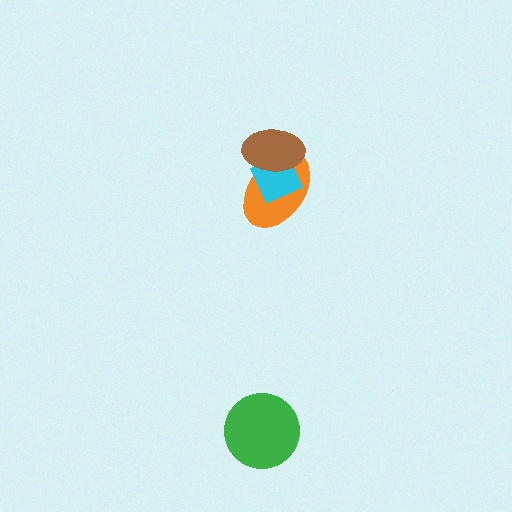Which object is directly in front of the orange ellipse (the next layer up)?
The cyan diamond is directly in front of the orange ellipse.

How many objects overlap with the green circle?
0 objects overlap with the green circle.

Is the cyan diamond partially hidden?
Yes, it is partially covered by another shape.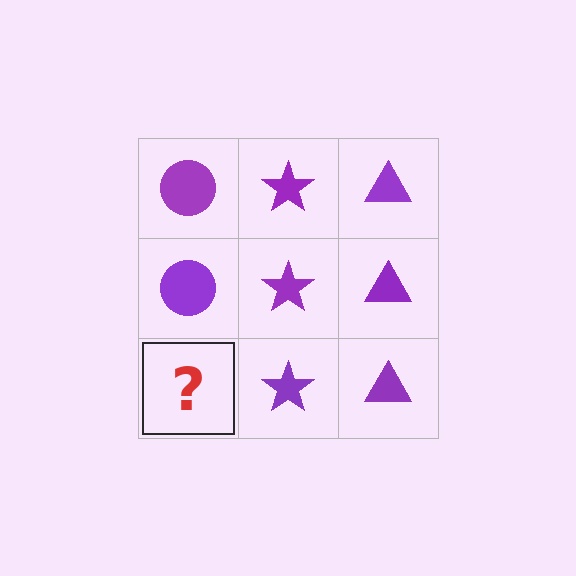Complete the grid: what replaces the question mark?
The question mark should be replaced with a purple circle.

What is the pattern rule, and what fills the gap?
The rule is that each column has a consistent shape. The gap should be filled with a purple circle.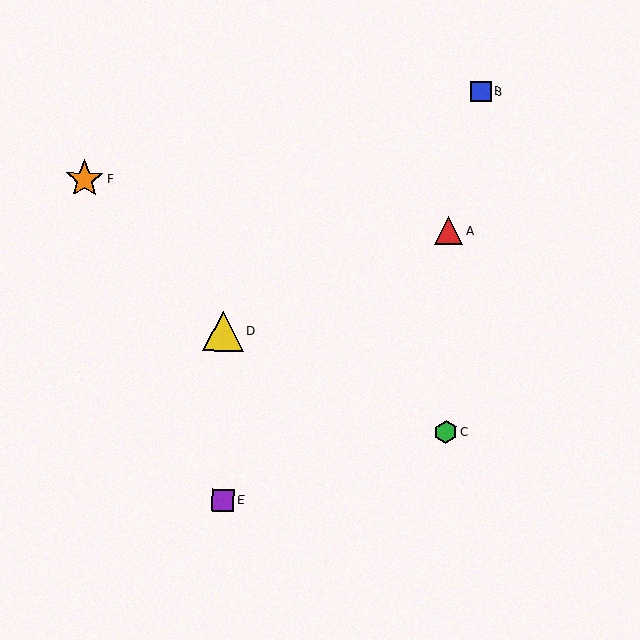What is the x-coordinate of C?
Object C is at x≈446.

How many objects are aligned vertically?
2 objects (A, C) are aligned vertically.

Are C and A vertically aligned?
Yes, both are at x≈446.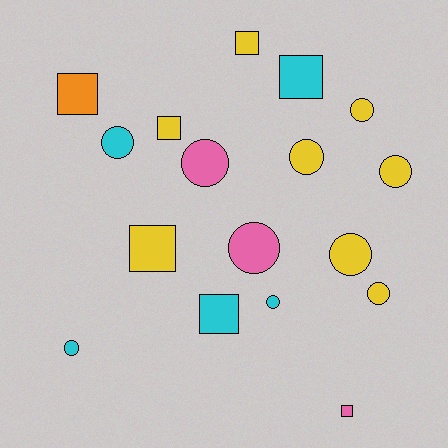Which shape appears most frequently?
Circle, with 10 objects.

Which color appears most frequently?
Yellow, with 8 objects.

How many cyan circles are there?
There are 3 cyan circles.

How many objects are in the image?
There are 17 objects.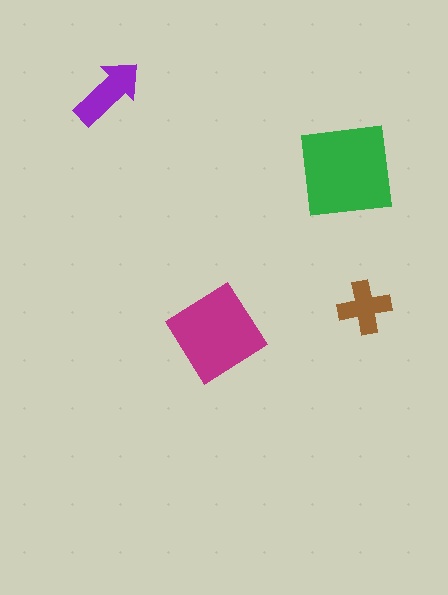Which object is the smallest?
The brown cross.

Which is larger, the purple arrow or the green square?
The green square.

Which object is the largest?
The green square.